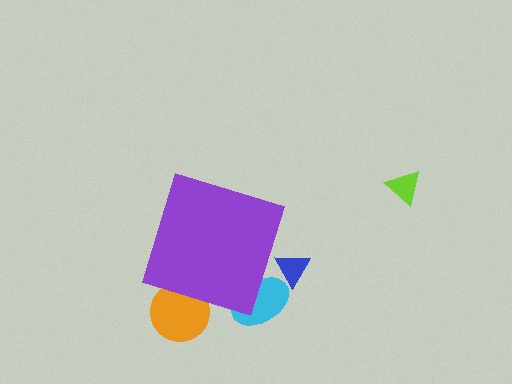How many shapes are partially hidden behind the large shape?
3 shapes are partially hidden.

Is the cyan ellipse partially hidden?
Yes, the cyan ellipse is partially hidden behind the purple diamond.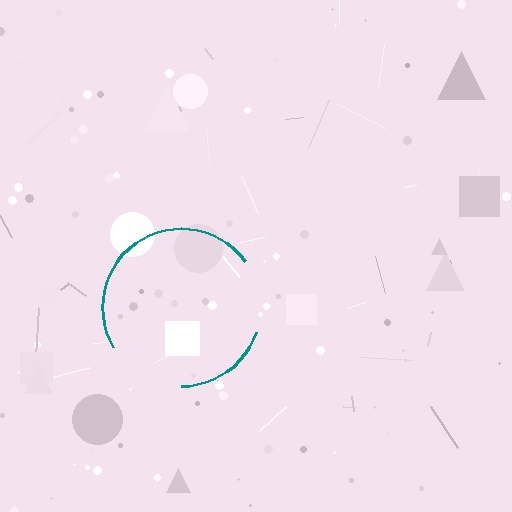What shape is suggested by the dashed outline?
The dashed outline suggests a circle.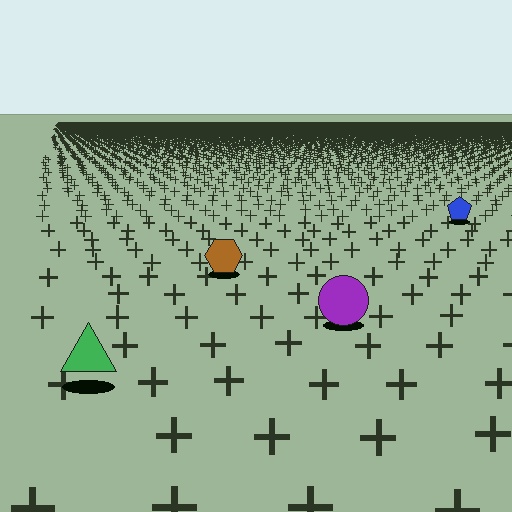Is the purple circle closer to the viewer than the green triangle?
No. The green triangle is closer — you can tell from the texture gradient: the ground texture is coarser near it.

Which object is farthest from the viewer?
The blue pentagon is farthest from the viewer. It appears smaller and the ground texture around it is denser.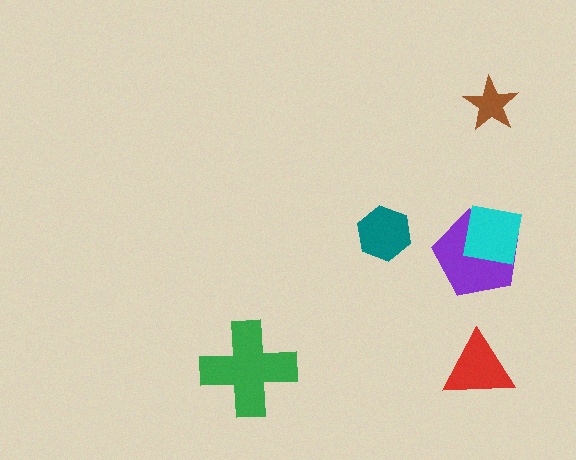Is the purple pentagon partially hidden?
Yes, it is partially covered by another shape.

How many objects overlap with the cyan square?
1 object overlaps with the cyan square.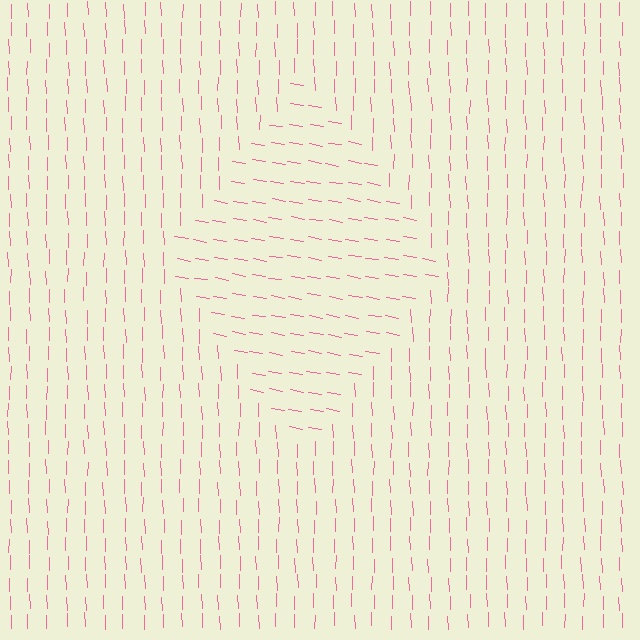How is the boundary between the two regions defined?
The boundary is defined purely by a change in line orientation (approximately 79 degrees difference). All lines are the same color and thickness.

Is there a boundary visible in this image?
Yes, there is a texture boundary formed by a change in line orientation.